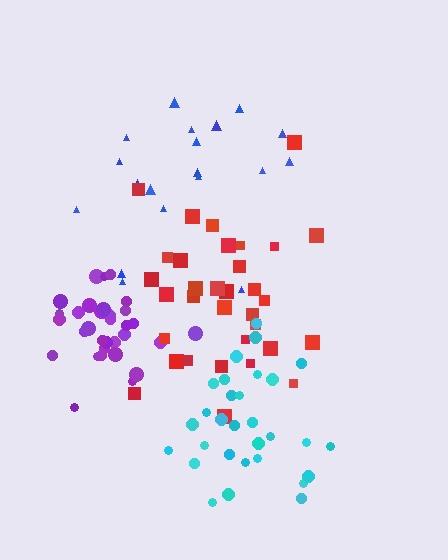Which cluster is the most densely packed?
Purple.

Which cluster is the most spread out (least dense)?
Blue.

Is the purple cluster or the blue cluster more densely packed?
Purple.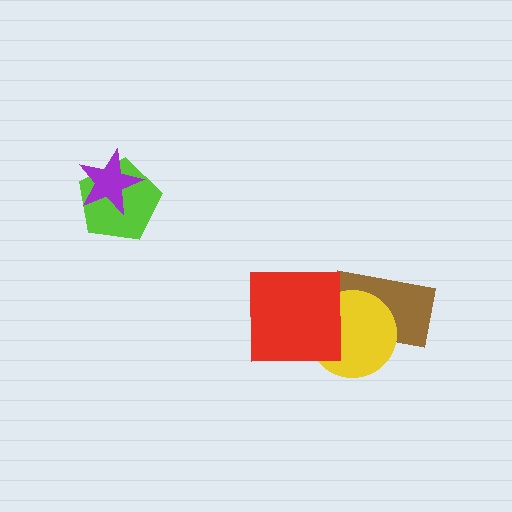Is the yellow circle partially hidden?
Yes, it is partially covered by another shape.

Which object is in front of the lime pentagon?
The purple star is in front of the lime pentagon.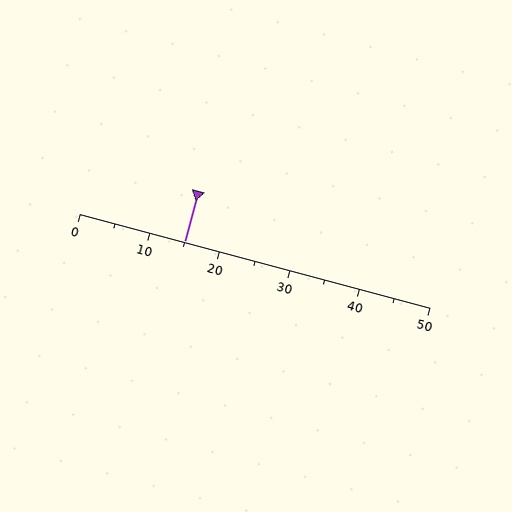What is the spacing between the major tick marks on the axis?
The major ticks are spaced 10 apart.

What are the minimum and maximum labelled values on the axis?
The axis runs from 0 to 50.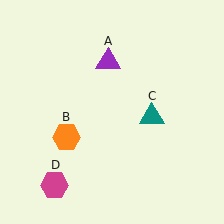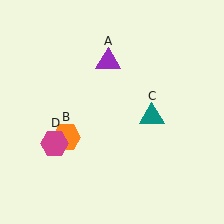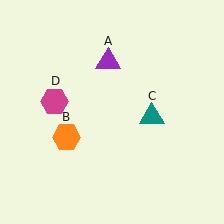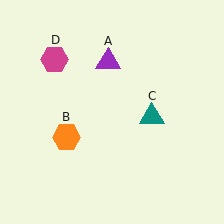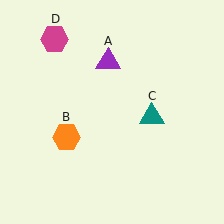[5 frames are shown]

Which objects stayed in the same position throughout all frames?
Purple triangle (object A) and orange hexagon (object B) and teal triangle (object C) remained stationary.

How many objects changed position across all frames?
1 object changed position: magenta hexagon (object D).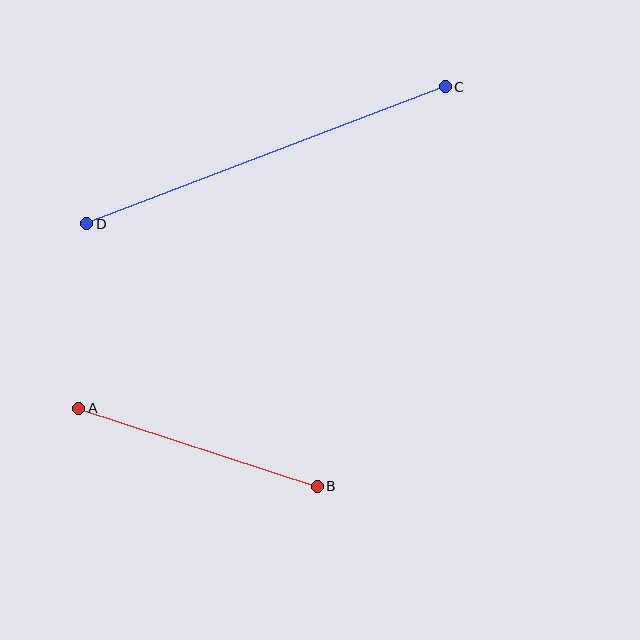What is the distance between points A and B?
The distance is approximately 251 pixels.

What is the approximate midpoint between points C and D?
The midpoint is at approximately (266, 155) pixels.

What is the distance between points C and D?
The distance is approximately 383 pixels.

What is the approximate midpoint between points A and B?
The midpoint is at approximately (198, 447) pixels.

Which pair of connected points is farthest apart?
Points C and D are farthest apart.